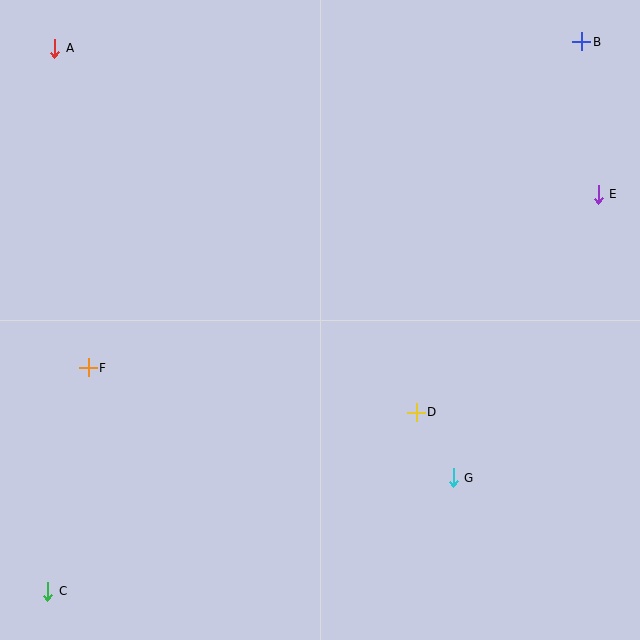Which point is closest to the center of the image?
Point D at (416, 412) is closest to the center.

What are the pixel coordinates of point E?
Point E is at (598, 194).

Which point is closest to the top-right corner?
Point B is closest to the top-right corner.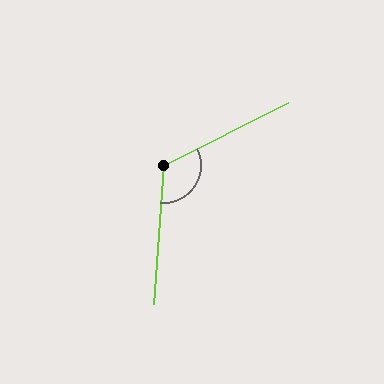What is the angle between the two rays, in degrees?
Approximately 121 degrees.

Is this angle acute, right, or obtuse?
It is obtuse.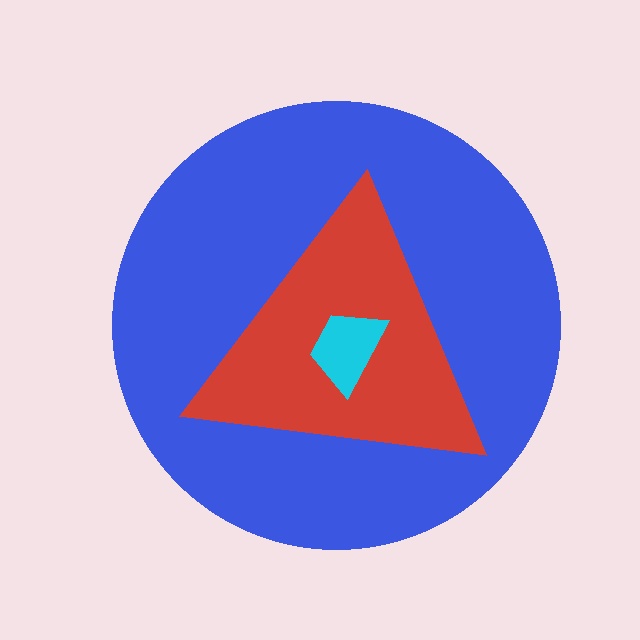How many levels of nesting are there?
3.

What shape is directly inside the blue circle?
The red triangle.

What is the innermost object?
The cyan trapezoid.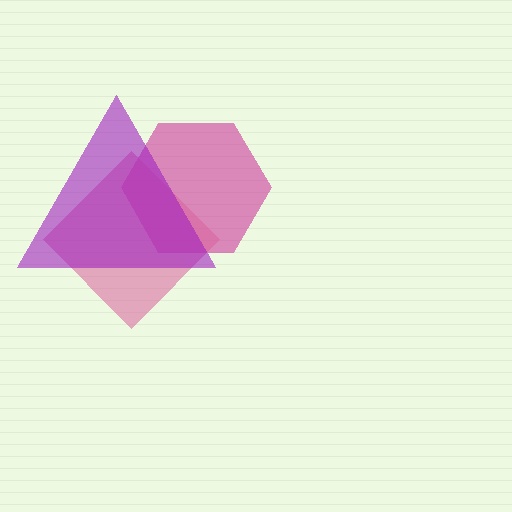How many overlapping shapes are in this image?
There are 3 overlapping shapes in the image.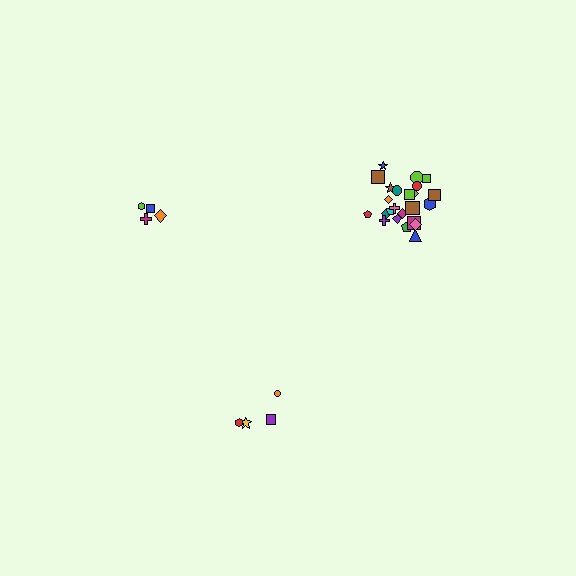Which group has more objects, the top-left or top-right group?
The top-right group.